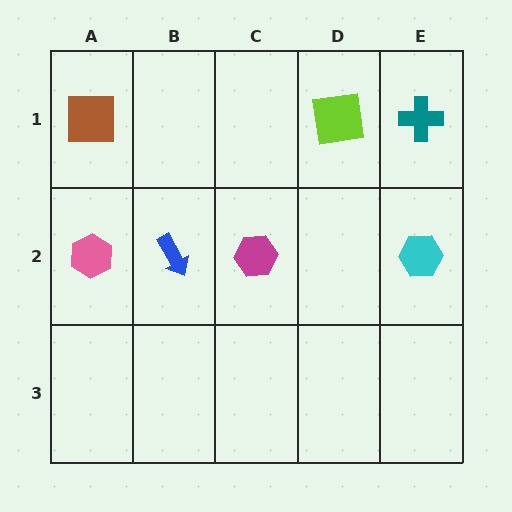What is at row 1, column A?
A brown square.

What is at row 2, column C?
A magenta hexagon.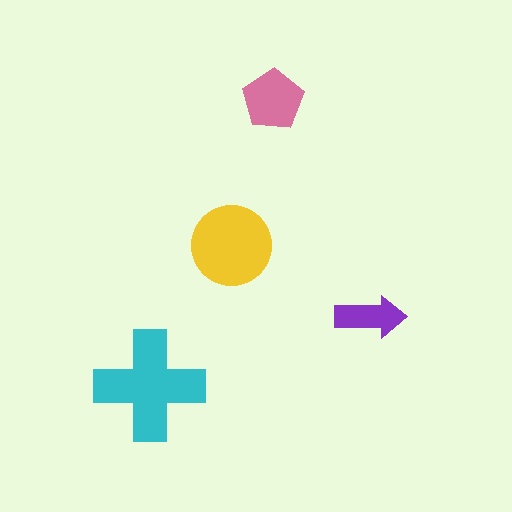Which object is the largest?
The cyan cross.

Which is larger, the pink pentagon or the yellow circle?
The yellow circle.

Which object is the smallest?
The purple arrow.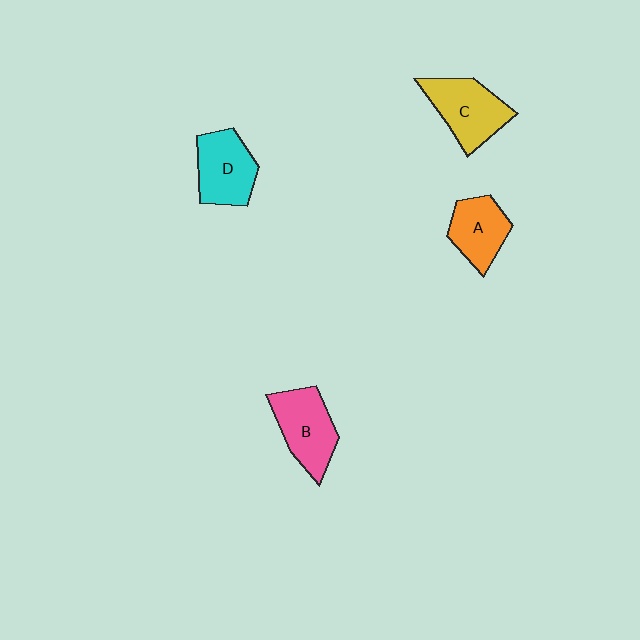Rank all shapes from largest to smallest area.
From largest to smallest: C (yellow), B (pink), D (cyan), A (orange).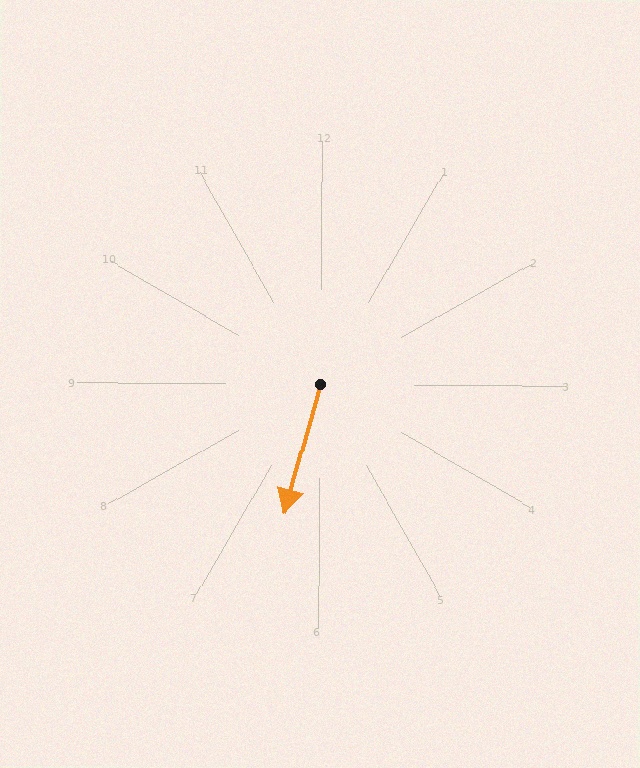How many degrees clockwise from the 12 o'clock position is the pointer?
Approximately 195 degrees.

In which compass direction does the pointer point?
South.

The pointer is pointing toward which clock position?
Roughly 7 o'clock.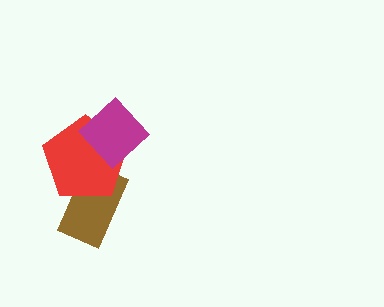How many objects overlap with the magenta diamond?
1 object overlaps with the magenta diamond.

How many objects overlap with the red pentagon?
2 objects overlap with the red pentagon.